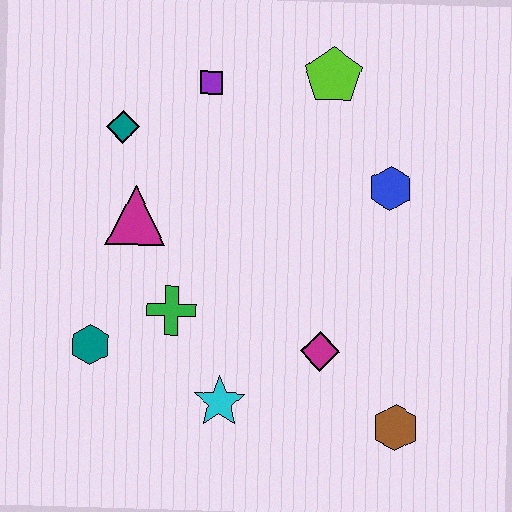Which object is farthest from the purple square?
The brown hexagon is farthest from the purple square.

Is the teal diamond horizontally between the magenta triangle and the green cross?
No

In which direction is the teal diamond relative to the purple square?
The teal diamond is to the left of the purple square.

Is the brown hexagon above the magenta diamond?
No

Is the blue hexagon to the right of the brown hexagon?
No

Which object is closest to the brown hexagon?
The magenta diamond is closest to the brown hexagon.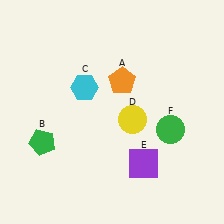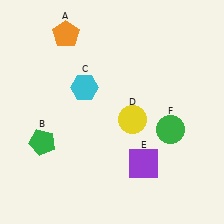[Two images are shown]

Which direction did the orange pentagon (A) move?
The orange pentagon (A) moved left.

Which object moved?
The orange pentagon (A) moved left.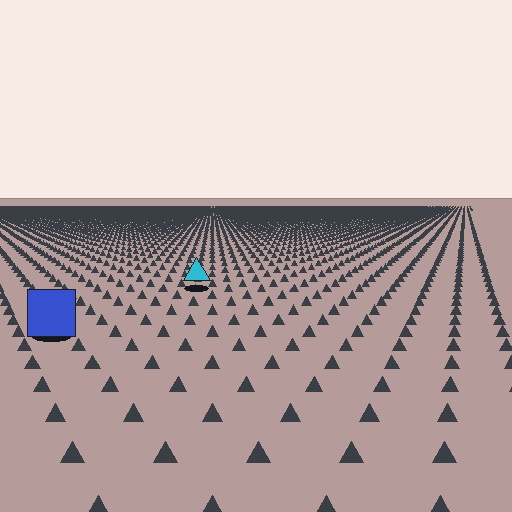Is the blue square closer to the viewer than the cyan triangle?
Yes. The blue square is closer — you can tell from the texture gradient: the ground texture is coarser near it.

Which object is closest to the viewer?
The blue square is closest. The texture marks near it are larger and more spread out.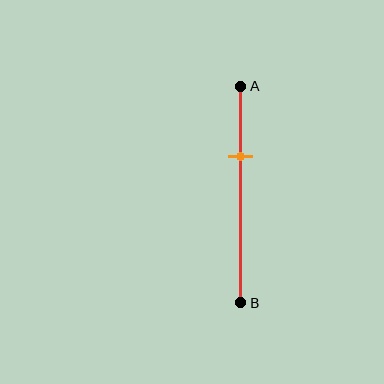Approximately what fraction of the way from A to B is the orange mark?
The orange mark is approximately 30% of the way from A to B.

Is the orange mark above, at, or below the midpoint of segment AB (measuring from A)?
The orange mark is above the midpoint of segment AB.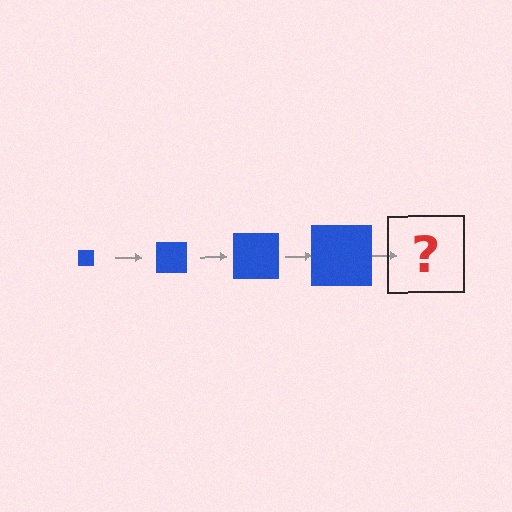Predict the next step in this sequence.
The next step is a blue square, larger than the previous one.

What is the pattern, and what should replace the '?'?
The pattern is that the square gets progressively larger each step. The '?' should be a blue square, larger than the previous one.